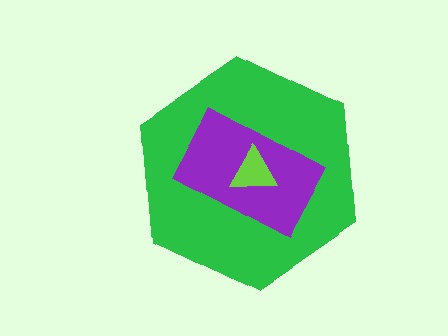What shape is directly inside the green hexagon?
The purple rectangle.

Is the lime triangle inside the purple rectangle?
Yes.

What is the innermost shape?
The lime triangle.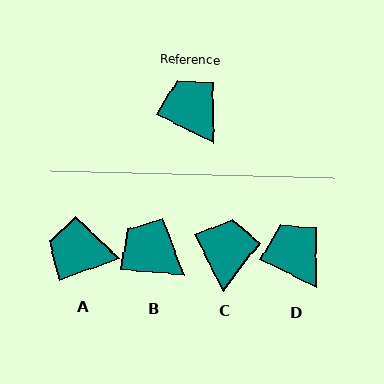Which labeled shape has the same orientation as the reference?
D.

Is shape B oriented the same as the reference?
No, it is off by about 21 degrees.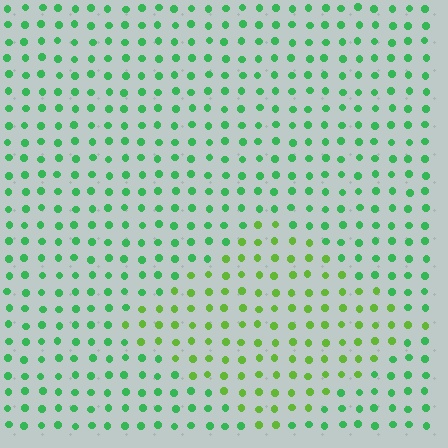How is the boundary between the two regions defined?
The boundary is defined purely by a slight shift in hue (about 36 degrees). Spacing, size, and orientation are identical on both sides.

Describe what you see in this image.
The image is filled with small green elements in a uniform arrangement. A diamond-shaped region is visible where the elements are tinted to a slightly different hue, forming a subtle color boundary.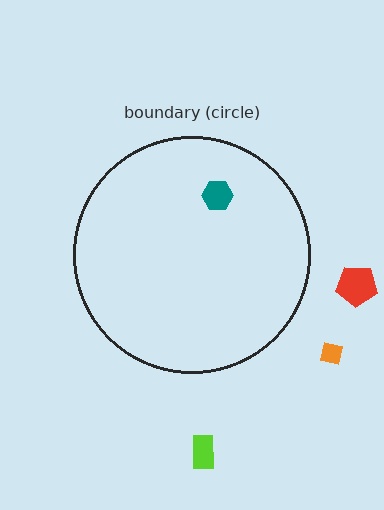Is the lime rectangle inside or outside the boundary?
Outside.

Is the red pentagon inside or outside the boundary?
Outside.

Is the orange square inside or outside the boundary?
Outside.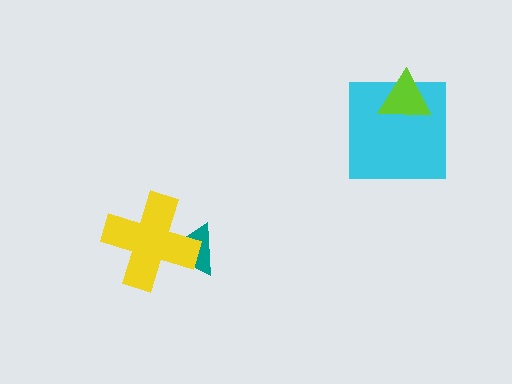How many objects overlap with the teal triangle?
1 object overlaps with the teal triangle.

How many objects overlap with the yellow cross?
1 object overlaps with the yellow cross.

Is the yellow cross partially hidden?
No, no other shape covers it.